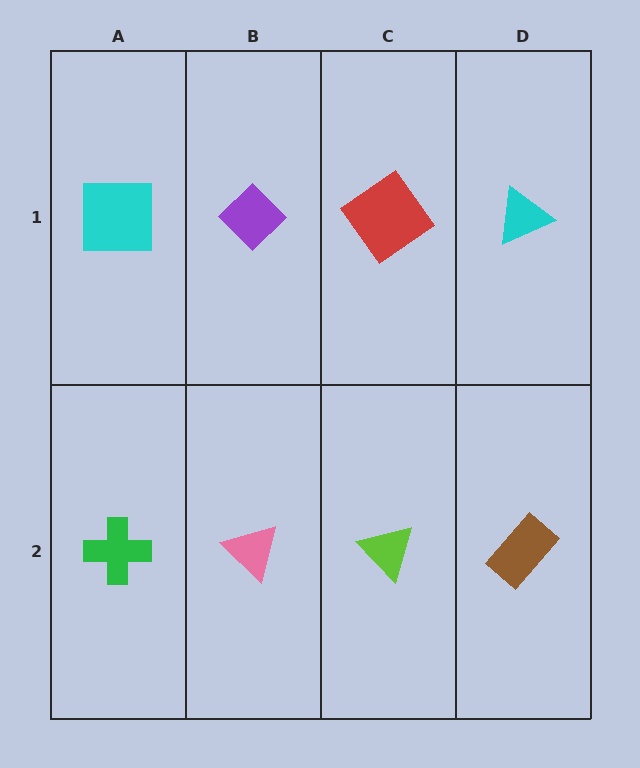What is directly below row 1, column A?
A green cross.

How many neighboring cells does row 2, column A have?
2.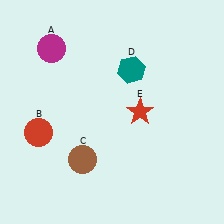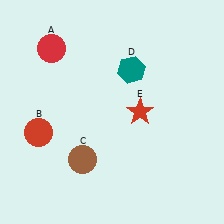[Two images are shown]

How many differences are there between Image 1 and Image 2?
There is 1 difference between the two images.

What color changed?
The circle (A) changed from magenta in Image 1 to red in Image 2.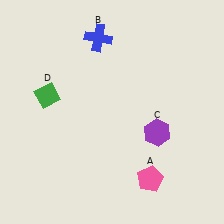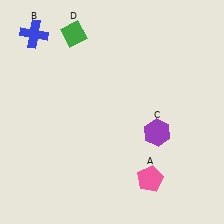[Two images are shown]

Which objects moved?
The objects that moved are: the blue cross (B), the green diamond (D).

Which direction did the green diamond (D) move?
The green diamond (D) moved up.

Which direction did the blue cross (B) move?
The blue cross (B) moved left.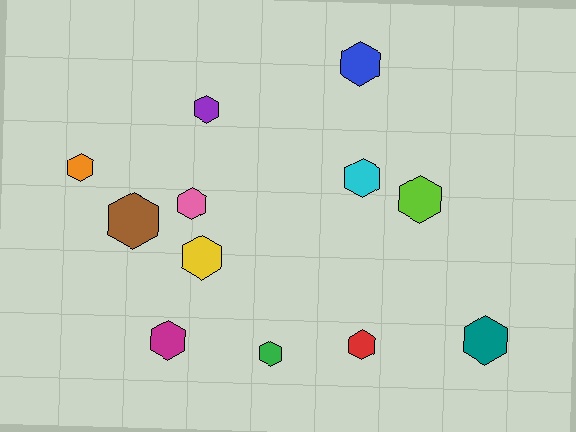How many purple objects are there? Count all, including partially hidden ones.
There is 1 purple object.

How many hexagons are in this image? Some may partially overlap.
There are 12 hexagons.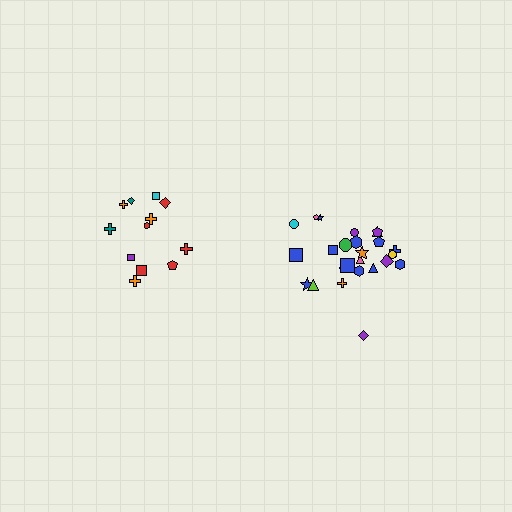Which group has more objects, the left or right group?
The right group.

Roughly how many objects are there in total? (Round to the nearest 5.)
Roughly 35 objects in total.